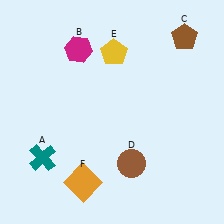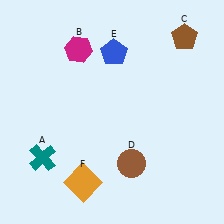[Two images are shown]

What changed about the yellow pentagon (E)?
In Image 1, E is yellow. In Image 2, it changed to blue.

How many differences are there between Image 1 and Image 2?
There is 1 difference between the two images.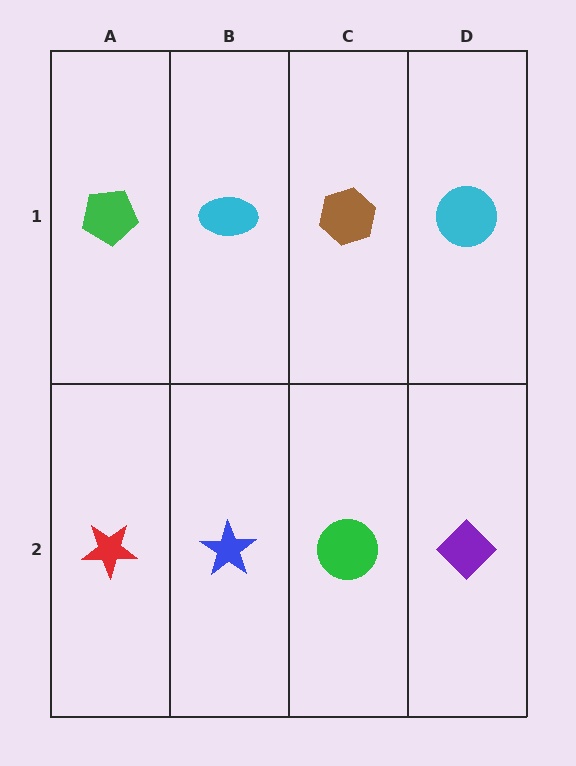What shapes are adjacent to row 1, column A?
A red star (row 2, column A), a cyan ellipse (row 1, column B).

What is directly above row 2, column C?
A brown hexagon.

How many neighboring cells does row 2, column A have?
2.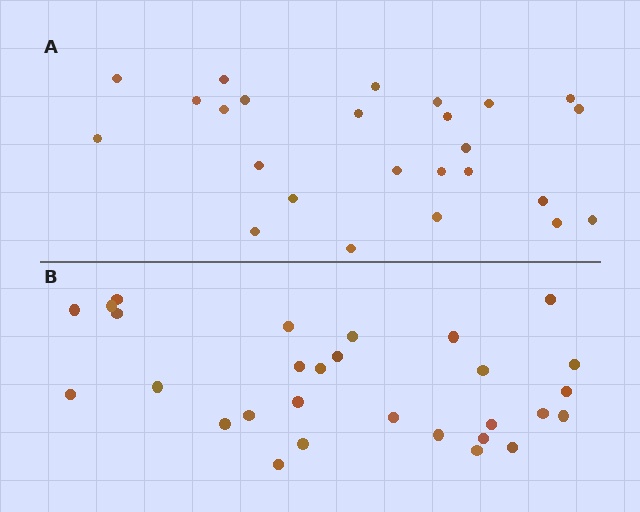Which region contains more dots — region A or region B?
Region B (the bottom region) has more dots.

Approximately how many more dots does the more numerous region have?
Region B has about 4 more dots than region A.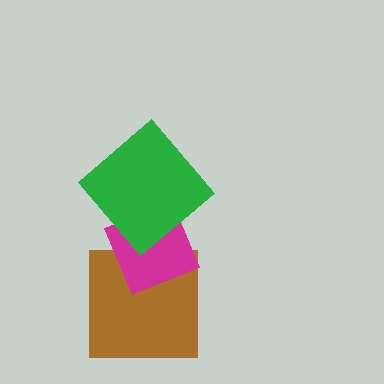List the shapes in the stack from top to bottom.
From top to bottom: the green diamond, the magenta diamond, the brown square.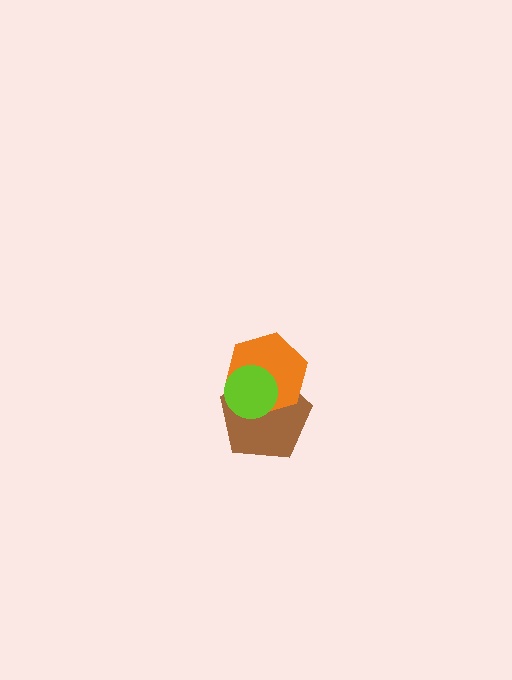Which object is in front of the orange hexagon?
The lime circle is in front of the orange hexagon.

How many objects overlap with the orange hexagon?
2 objects overlap with the orange hexagon.